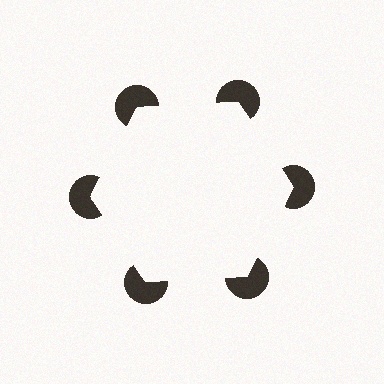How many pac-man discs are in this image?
There are 6 — one at each vertex of the illusory hexagon.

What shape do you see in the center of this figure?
An illusory hexagon — its edges are inferred from the aligned wedge cuts in the pac-man discs, not physically drawn.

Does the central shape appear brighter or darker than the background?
It typically appears slightly brighter than the background, even though no actual brightness change is drawn.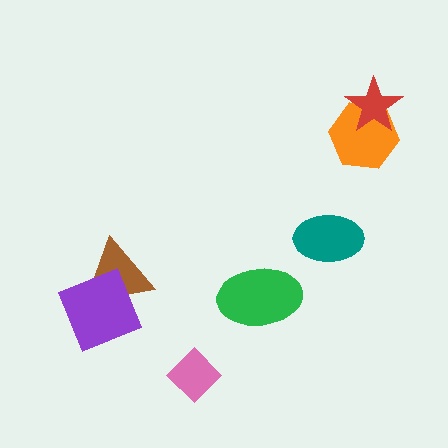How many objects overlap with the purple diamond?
1 object overlaps with the purple diamond.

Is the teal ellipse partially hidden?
No, no other shape covers it.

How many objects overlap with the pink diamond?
0 objects overlap with the pink diamond.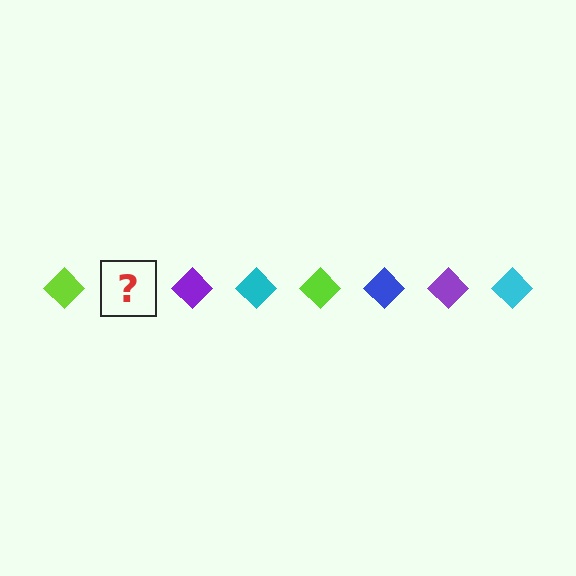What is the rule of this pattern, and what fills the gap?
The rule is that the pattern cycles through lime, blue, purple, cyan diamonds. The gap should be filled with a blue diamond.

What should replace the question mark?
The question mark should be replaced with a blue diamond.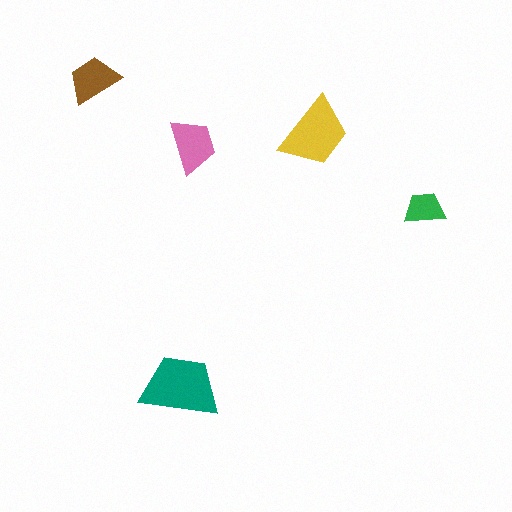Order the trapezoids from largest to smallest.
the teal one, the yellow one, the pink one, the brown one, the green one.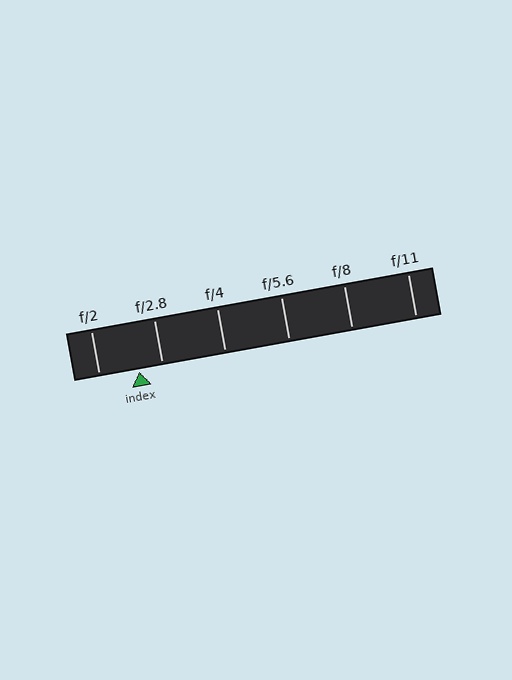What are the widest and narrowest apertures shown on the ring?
The widest aperture shown is f/2 and the narrowest is f/11.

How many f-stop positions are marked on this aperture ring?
There are 6 f-stop positions marked.